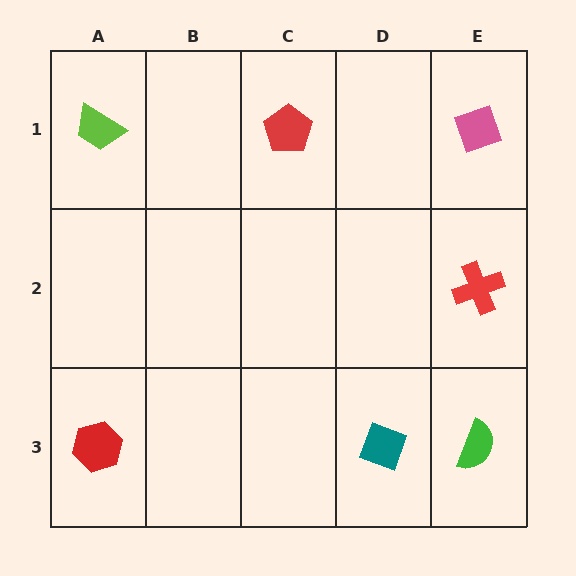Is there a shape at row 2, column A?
No, that cell is empty.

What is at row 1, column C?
A red pentagon.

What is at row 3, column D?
A teal diamond.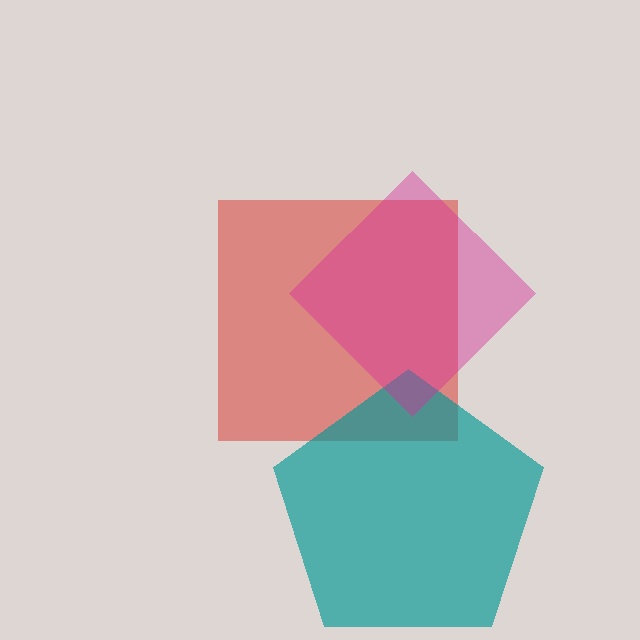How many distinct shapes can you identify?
There are 3 distinct shapes: a red square, a teal pentagon, a magenta diamond.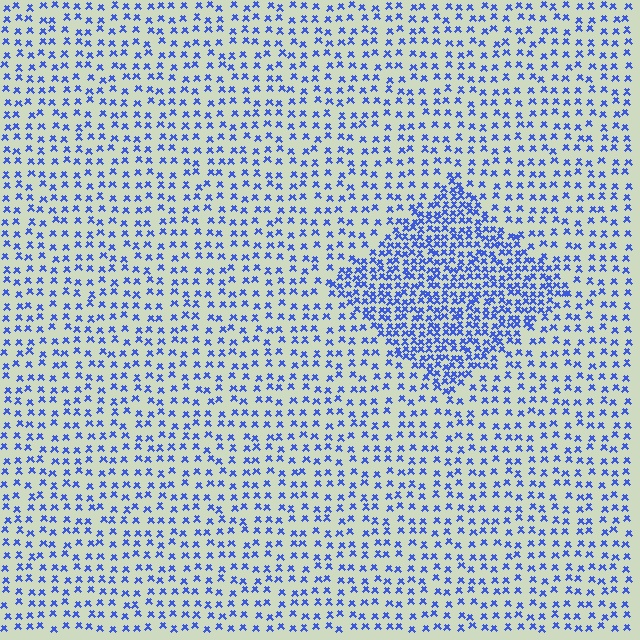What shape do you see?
I see a diamond.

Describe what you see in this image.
The image contains small blue elements arranged at two different densities. A diamond-shaped region is visible where the elements are more densely packed than the surrounding area.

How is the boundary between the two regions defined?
The boundary is defined by a change in element density (approximately 2.2x ratio). All elements are the same color, size, and shape.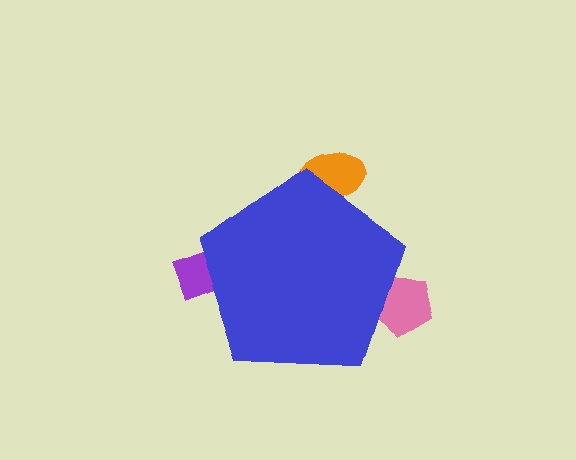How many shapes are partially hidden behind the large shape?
3 shapes are partially hidden.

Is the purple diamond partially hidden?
Yes, the purple diamond is partially hidden behind the blue pentagon.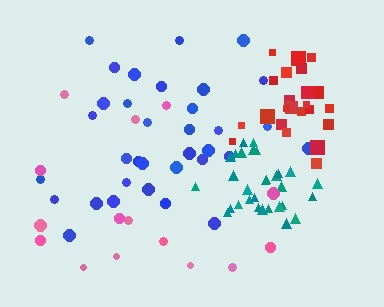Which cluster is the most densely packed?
Teal.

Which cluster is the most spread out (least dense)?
Pink.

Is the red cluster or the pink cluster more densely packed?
Red.